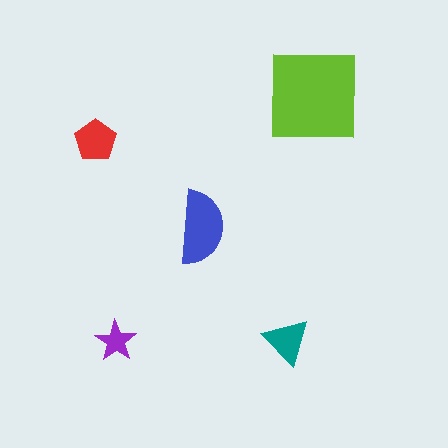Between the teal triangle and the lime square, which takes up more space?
The lime square.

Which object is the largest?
The lime square.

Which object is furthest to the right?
The lime square is rightmost.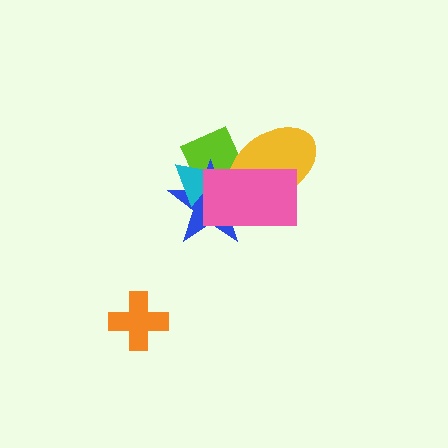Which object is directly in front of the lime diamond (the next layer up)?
The blue star is directly in front of the lime diamond.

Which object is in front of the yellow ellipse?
The pink rectangle is in front of the yellow ellipse.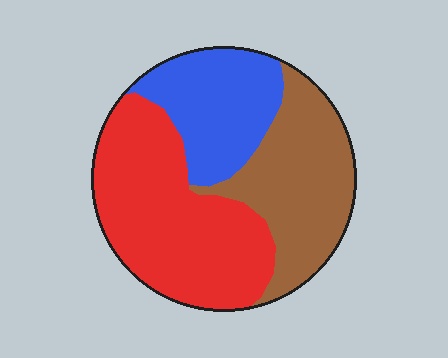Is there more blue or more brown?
Brown.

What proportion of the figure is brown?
Brown covers roughly 30% of the figure.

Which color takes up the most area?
Red, at roughly 45%.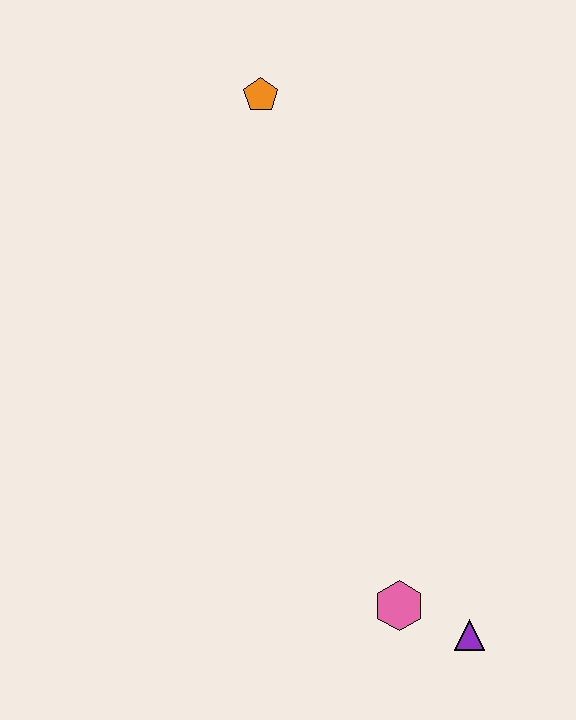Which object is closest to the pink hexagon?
The purple triangle is closest to the pink hexagon.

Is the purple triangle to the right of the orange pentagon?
Yes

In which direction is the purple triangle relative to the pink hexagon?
The purple triangle is to the right of the pink hexagon.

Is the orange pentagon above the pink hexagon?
Yes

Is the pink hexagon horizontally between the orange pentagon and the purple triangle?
Yes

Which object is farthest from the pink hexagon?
The orange pentagon is farthest from the pink hexagon.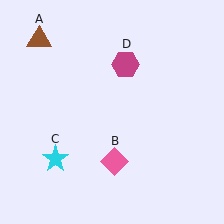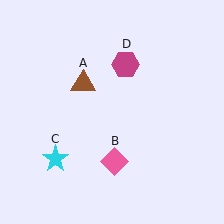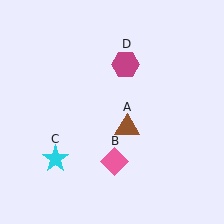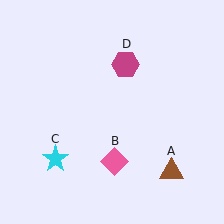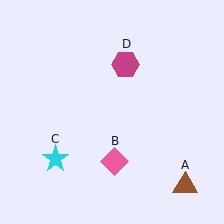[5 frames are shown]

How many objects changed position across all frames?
1 object changed position: brown triangle (object A).